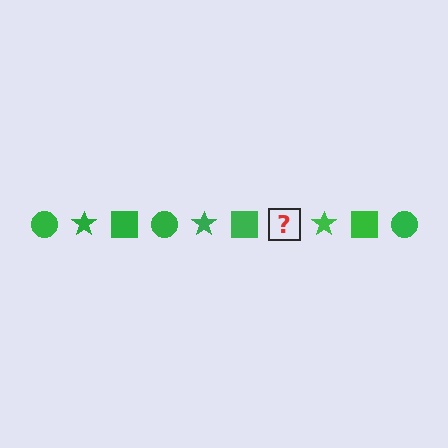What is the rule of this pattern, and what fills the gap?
The rule is that the pattern cycles through circle, star, square shapes in green. The gap should be filled with a green circle.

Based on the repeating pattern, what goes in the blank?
The blank should be a green circle.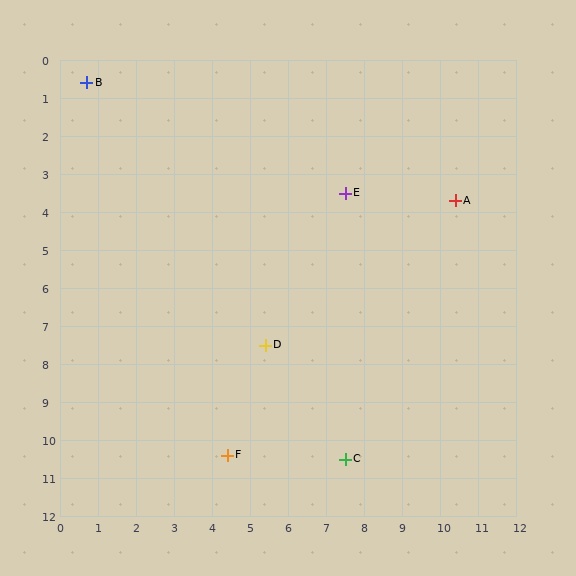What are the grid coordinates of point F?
Point F is at approximately (4.4, 10.4).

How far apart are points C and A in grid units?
Points C and A are about 7.4 grid units apart.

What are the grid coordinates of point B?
Point B is at approximately (0.7, 0.6).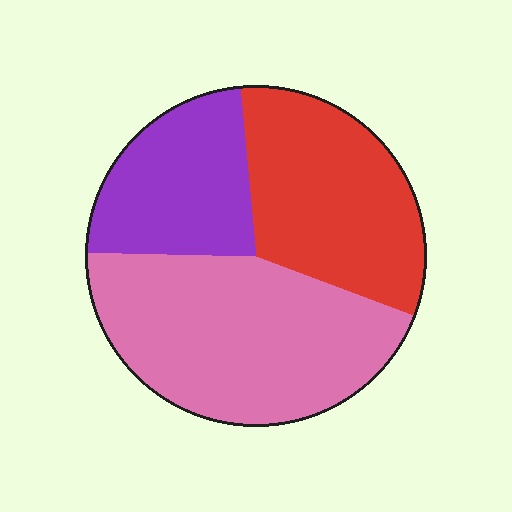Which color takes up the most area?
Pink, at roughly 45%.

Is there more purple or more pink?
Pink.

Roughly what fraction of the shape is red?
Red covers roughly 30% of the shape.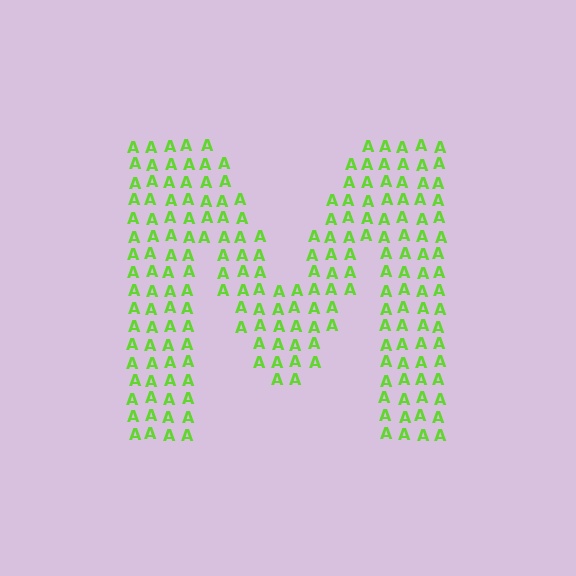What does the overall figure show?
The overall figure shows the letter M.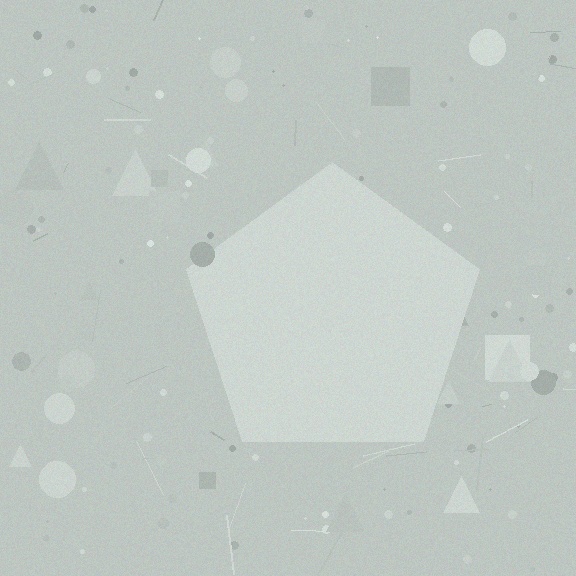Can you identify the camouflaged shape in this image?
The camouflaged shape is a pentagon.